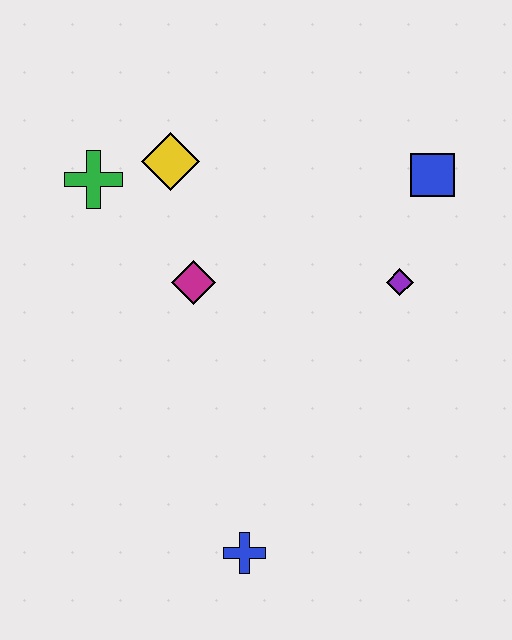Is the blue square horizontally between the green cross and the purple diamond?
No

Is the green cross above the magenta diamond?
Yes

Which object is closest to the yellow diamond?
The green cross is closest to the yellow diamond.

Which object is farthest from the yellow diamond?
The blue cross is farthest from the yellow diamond.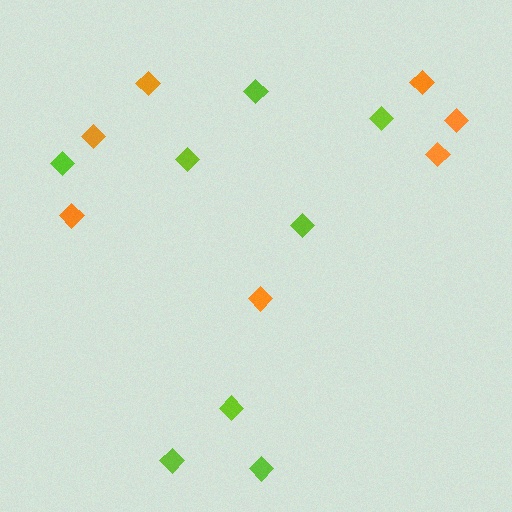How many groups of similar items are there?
There are 2 groups: one group of orange diamonds (7) and one group of lime diamonds (8).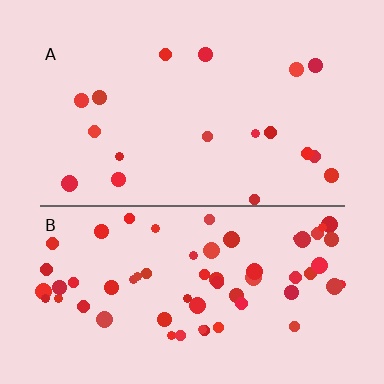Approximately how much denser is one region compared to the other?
Approximately 3.4× — region B over region A.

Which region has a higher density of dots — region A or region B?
B (the bottom).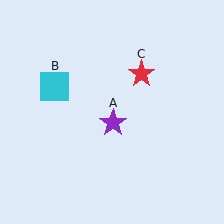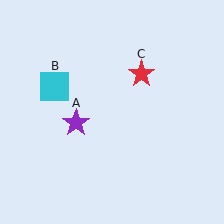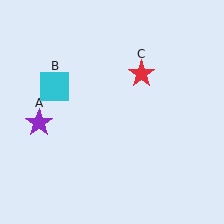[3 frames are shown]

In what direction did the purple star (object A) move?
The purple star (object A) moved left.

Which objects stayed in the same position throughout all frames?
Cyan square (object B) and red star (object C) remained stationary.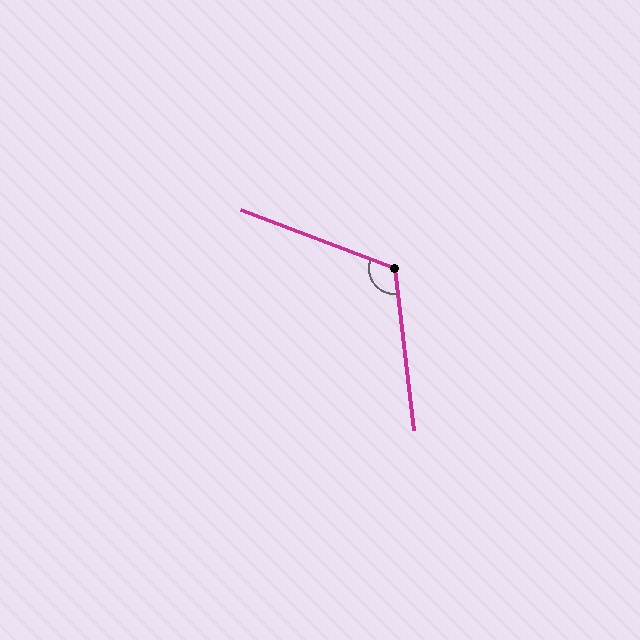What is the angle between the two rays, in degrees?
Approximately 118 degrees.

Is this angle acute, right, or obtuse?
It is obtuse.